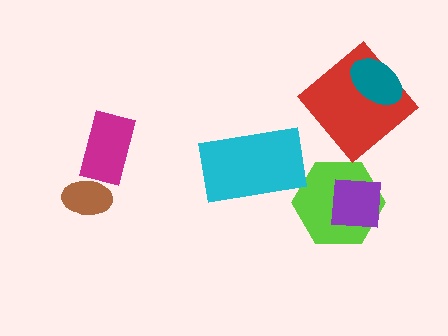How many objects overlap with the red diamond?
1 object overlaps with the red diamond.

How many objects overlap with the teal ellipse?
1 object overlaps with the teal ellipse.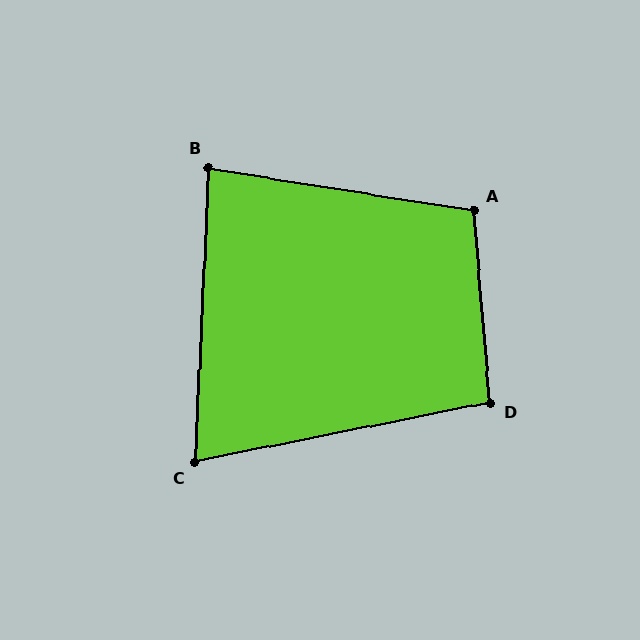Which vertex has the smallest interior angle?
C, at approximately 76 degrees.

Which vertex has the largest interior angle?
A, at approximately 104 degrees.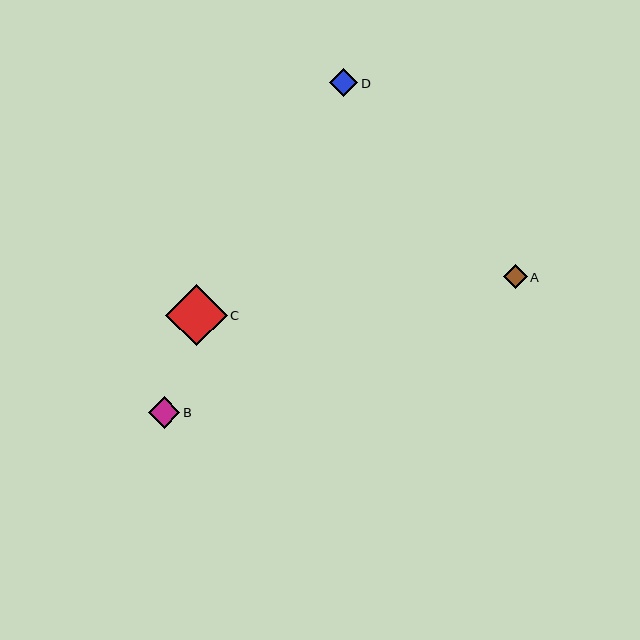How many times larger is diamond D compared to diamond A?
Diamond D is approximately 1.2 times the size of diamond A.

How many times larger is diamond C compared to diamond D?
Diamond C is approximately 2.2 times the size of diamond D.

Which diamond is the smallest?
Diamond A is the smallest with a size of approximately 23 pixels.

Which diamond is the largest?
Diamond C is the largest with a size of approximately 61 pixels.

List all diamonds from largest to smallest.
From largest to smallest: C, B, D, A.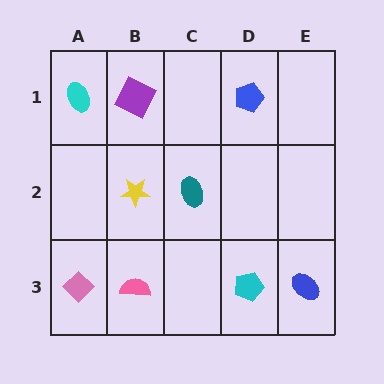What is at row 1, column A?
A cyan ellipse.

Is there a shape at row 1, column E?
No, that cell is empty.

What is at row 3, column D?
A cyan pentagon.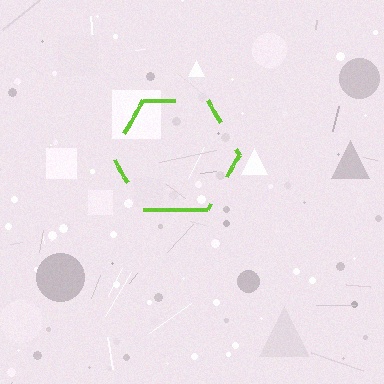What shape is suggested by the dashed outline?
The dashed outline suggests a hexagon.